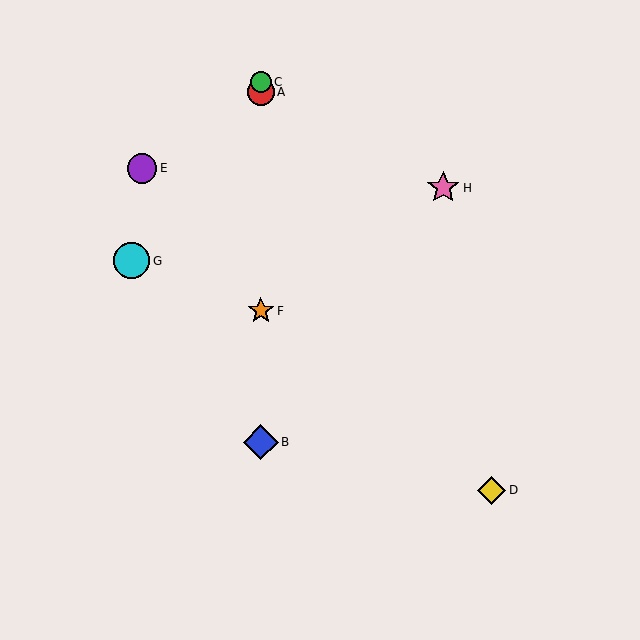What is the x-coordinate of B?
Object B is at x≈261.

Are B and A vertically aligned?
Yes, both are at x≈261.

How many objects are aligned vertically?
4 objects (A, B, C, F) are aligned vertically.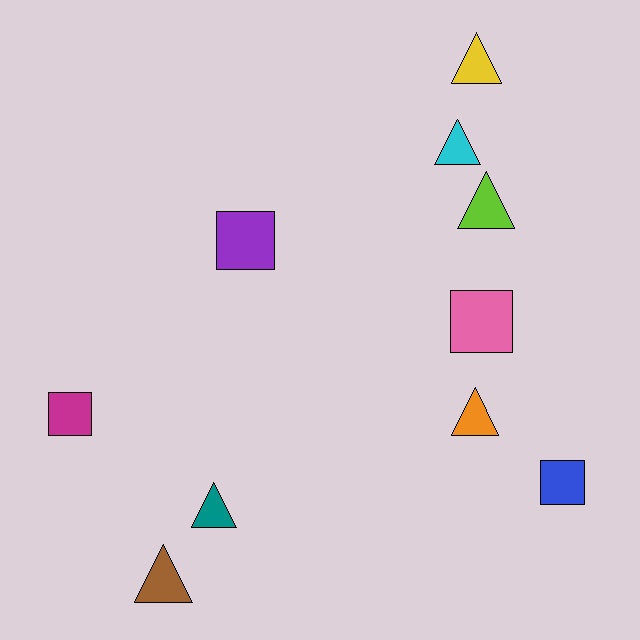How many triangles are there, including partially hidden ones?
There are 6 triangles.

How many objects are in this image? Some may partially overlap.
There are 10 objects.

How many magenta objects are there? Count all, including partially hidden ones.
There is 1 magenta object.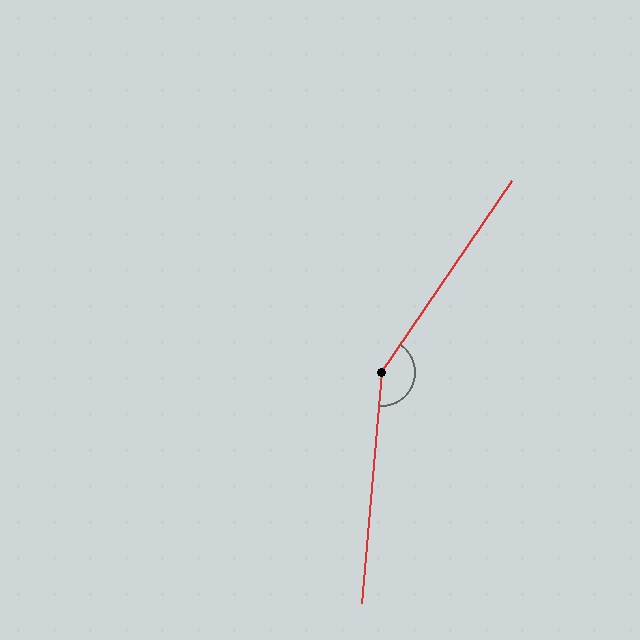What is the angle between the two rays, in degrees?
Approximately 151 degrees.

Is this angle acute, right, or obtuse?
It is obtuse.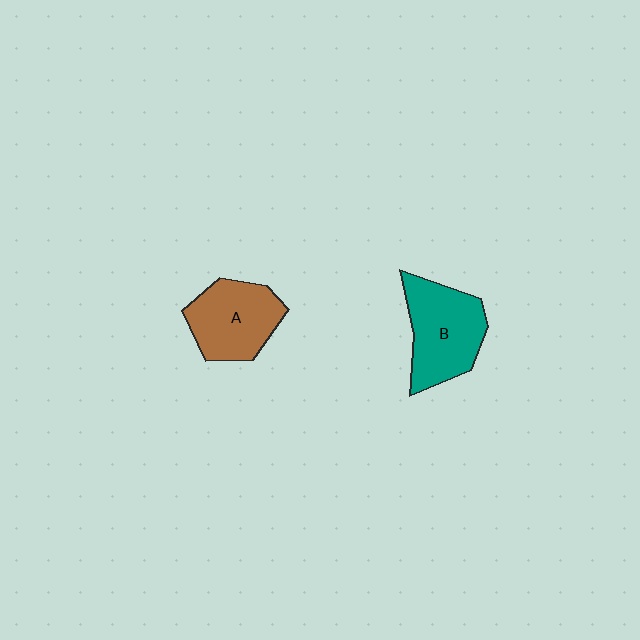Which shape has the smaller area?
Shape A (brown).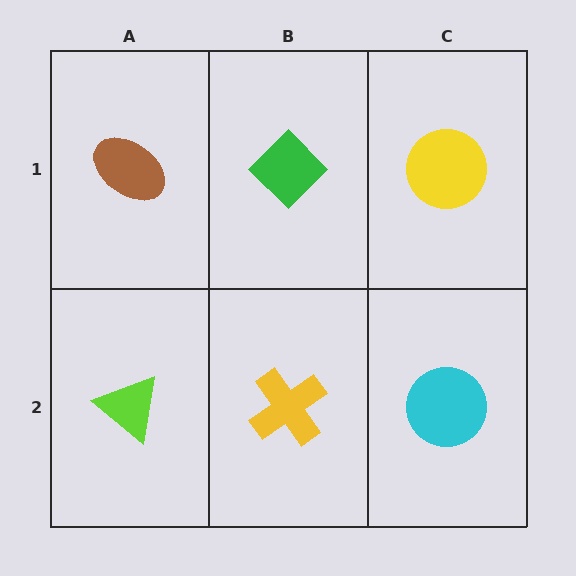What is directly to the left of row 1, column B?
A brown ellipse.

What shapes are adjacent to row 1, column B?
A yellow cross (row 2, column B), a brown ellipse (row 1, column A), a yellow circle (row 1, column C).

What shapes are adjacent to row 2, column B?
A green diamond (row 1, column B), a lime triangle (row 2, column A), a cyan circle (row 2, column C).